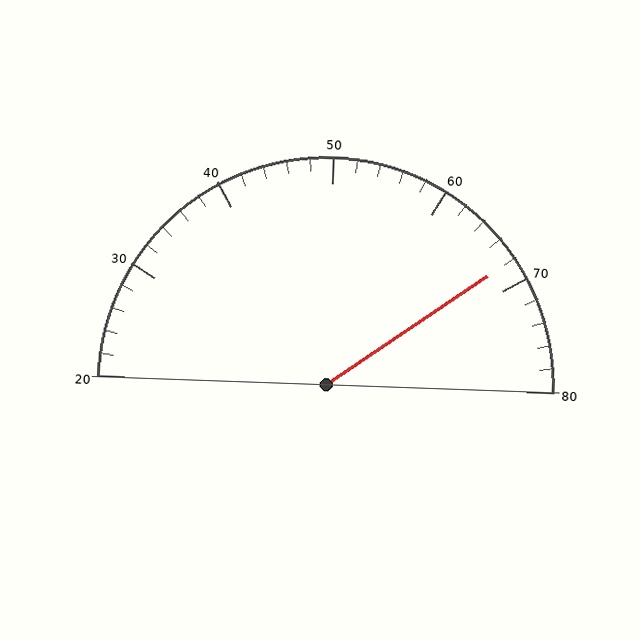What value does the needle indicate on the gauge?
The needle indicates approximately 68.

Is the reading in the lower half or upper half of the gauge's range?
The reading is in the upper half of the range (20 to 80).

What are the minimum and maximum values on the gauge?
The gauge ranges from 20 to 80.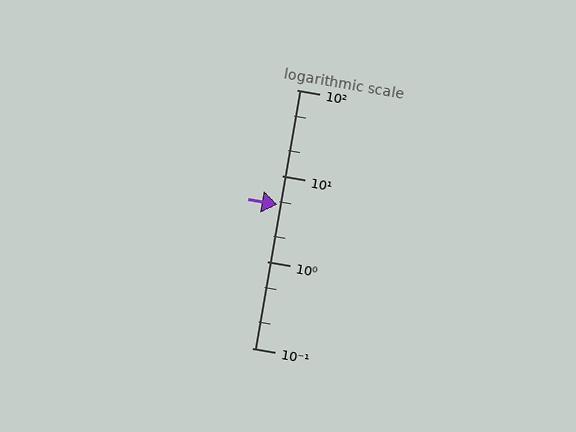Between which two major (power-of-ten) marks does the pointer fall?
The pointer is between 1 and 10.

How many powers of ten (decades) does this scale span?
The scale spans 3 decades, from 0.1 to 100.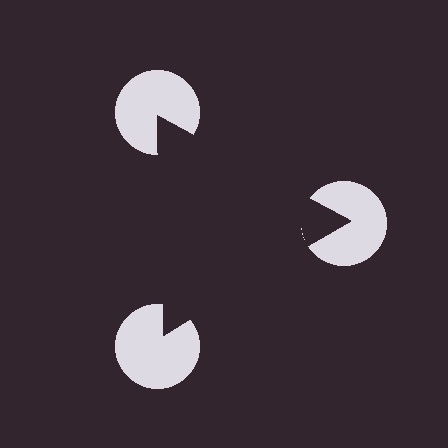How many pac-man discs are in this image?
There are 3 — one at each vertex of the illusory triangle.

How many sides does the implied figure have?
3 sides.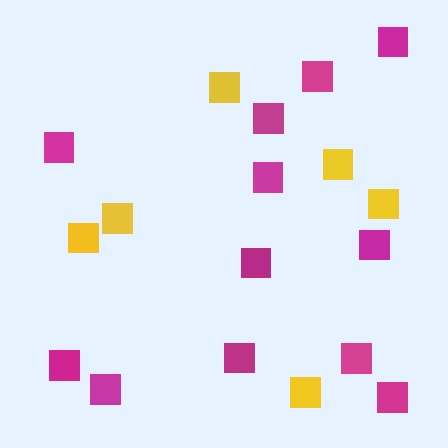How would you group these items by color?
There are 2 groups: one group of magenta squares (12) and one group of yellow squares (6).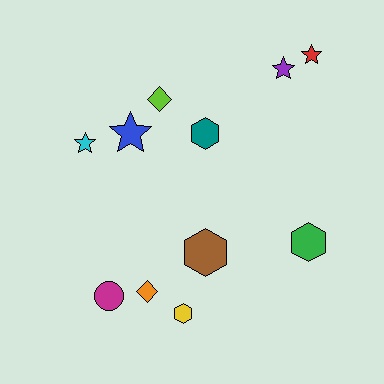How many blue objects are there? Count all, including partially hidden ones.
There is 1 blue object.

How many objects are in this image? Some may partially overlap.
There are 11 objects.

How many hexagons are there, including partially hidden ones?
There are 4 hexagons.